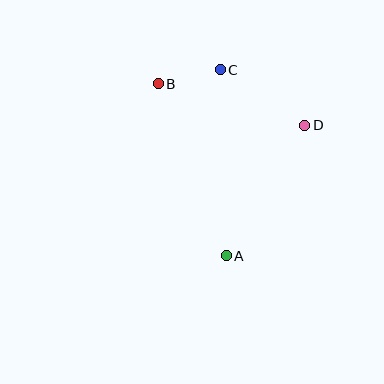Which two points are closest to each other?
Points B and C are closest to each other.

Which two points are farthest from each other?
Points A and C are farthest from each other.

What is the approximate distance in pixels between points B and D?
The distance between B and D is approximately 152 pixels.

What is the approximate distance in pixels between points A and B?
The distance between A and B is approximately 185 pixels.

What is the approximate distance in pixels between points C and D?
The distance between C and D is approximately 101 pixels.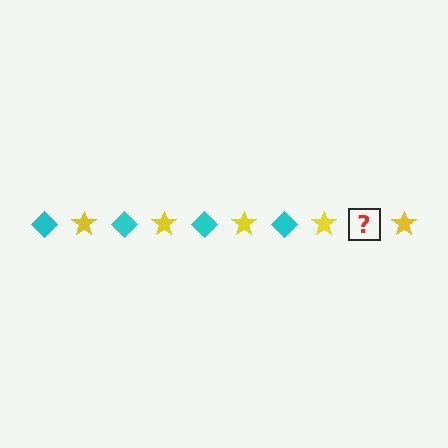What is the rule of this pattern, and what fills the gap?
The rule is that the pattern alternates between cyan diamond and yellow star. The gap should be filled with a cyan diamond.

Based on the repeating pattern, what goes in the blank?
The blank should be a cyan diamond.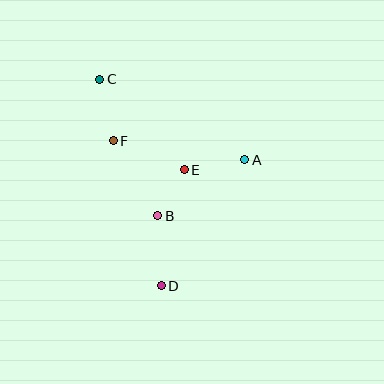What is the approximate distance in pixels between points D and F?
The distance between D and F is approximately 153 pixels.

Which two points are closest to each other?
Points B and E are closest to each other.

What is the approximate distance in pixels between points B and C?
The distance between B and C is approximately 149 pixels.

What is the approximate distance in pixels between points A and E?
The distance between A and E is approximately 61 pixels.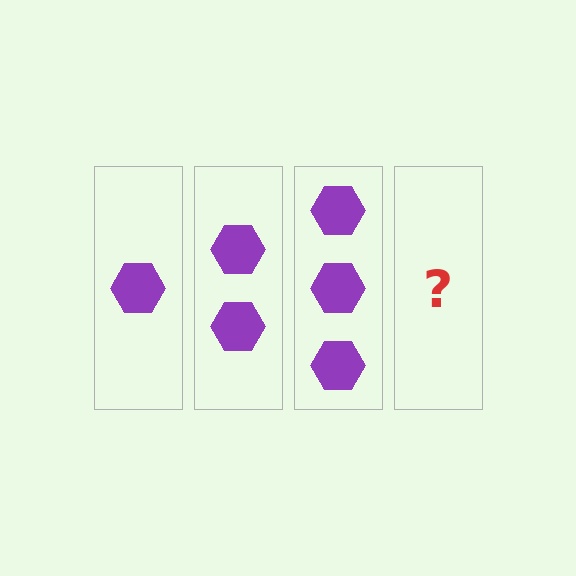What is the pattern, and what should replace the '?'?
The pattern is that each step adds one more hexagon. The '?' should be 4 hexagons.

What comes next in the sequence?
The next element should be 4 hexagons.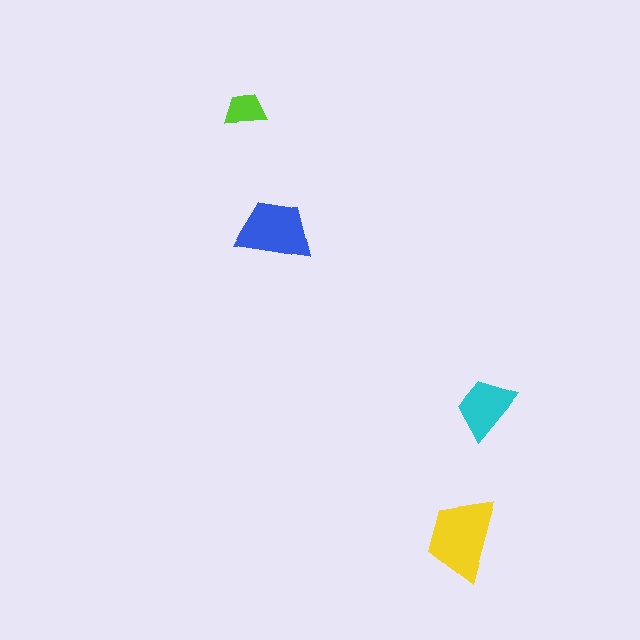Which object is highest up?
The lime trapezoid is topmost.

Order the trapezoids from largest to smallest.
the yellow one, the blue one, the cyan one, the lime one.